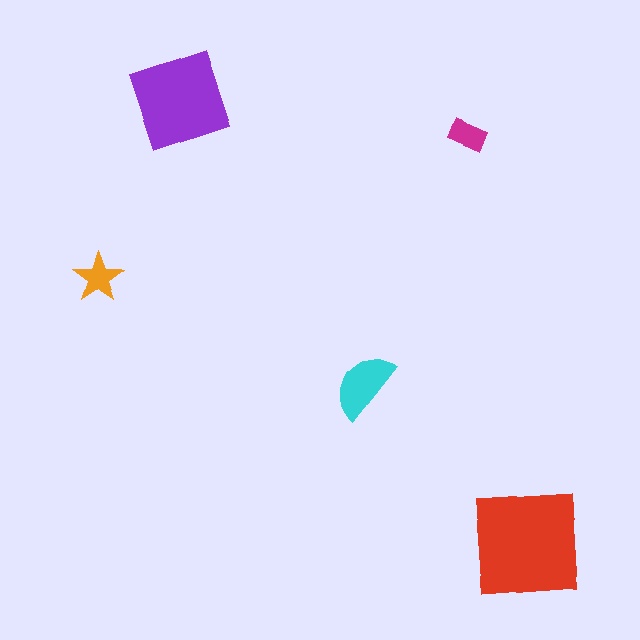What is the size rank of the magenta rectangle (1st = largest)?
5th.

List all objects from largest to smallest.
The red square, the purple diamond, the cyan semicircle, the orange star, the magenta rectangle.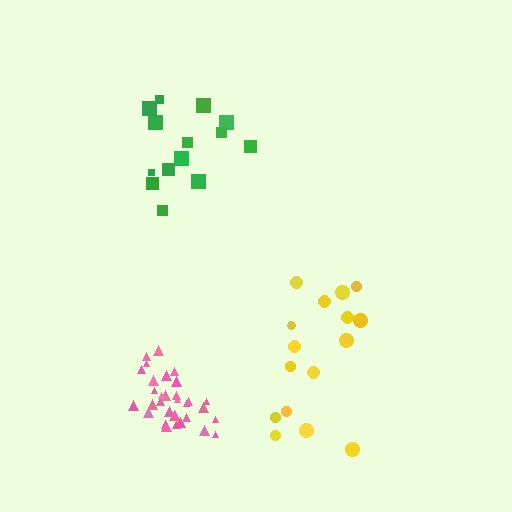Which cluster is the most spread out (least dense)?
Yellow.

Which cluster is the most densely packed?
Pink.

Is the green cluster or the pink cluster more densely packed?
Pink.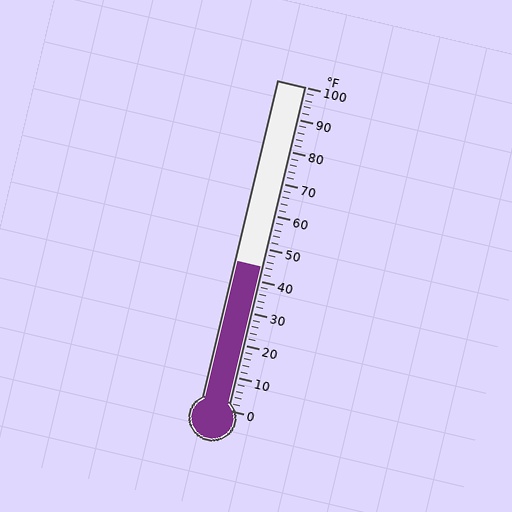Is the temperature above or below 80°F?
The temperature is below 80°F.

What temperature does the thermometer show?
The thermometer shows approximately 44°F.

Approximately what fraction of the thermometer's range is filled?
The thermometer is filled to approximately 45% of its range.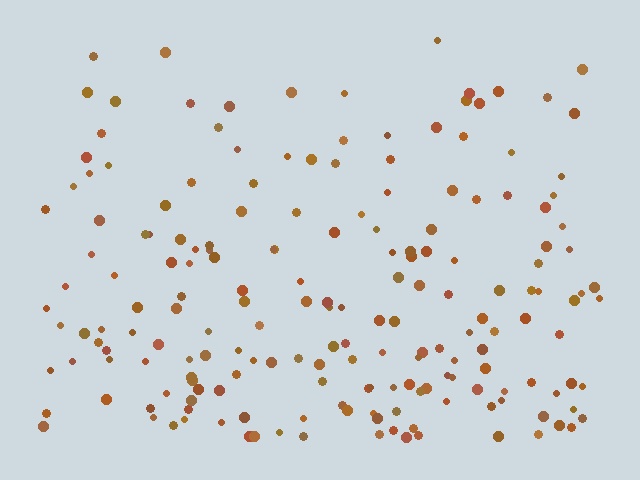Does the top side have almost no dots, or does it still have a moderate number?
Still a moderate number, just noticeably fewer than the bottom.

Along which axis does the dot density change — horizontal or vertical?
Vertical.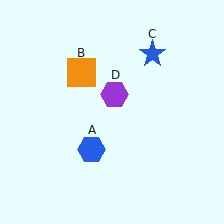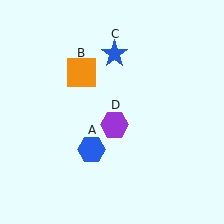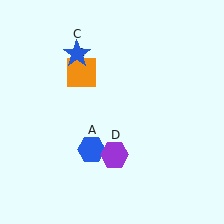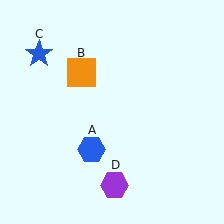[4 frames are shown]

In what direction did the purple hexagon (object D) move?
The purple hexagon (object D) moved down.